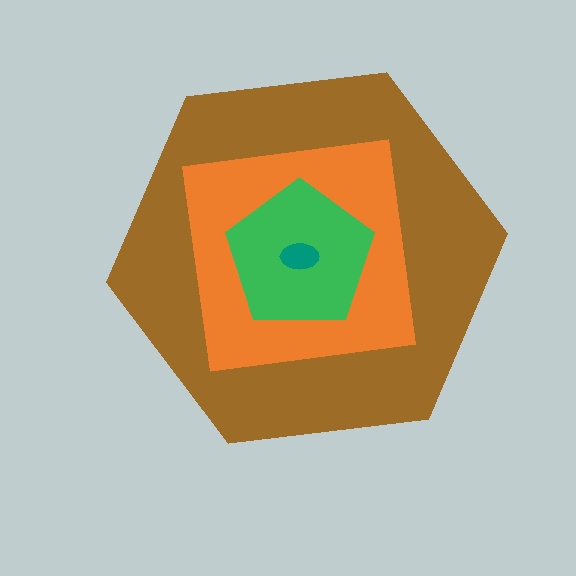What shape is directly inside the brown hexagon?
The orange square.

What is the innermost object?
The teal ellipse.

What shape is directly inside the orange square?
The green pentagon.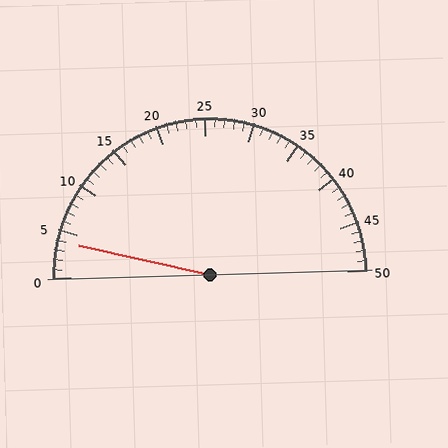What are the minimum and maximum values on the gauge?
The gauge ranges from 0 to 50.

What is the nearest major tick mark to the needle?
The nearest major tick mark is 5.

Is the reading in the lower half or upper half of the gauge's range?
The reading is in the lower half of the range (0 to 50).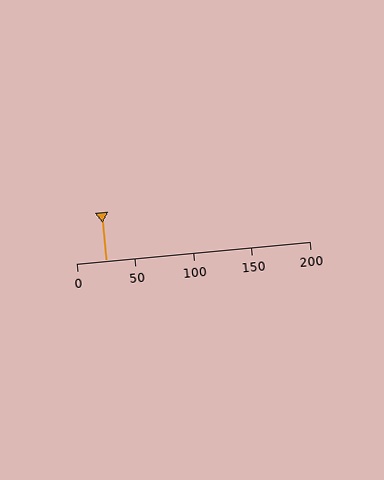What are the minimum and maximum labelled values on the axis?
The axis runs from 0 to 200.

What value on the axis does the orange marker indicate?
The marker indicates approximately 25.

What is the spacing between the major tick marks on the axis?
The major ticks are spaced 50 apart.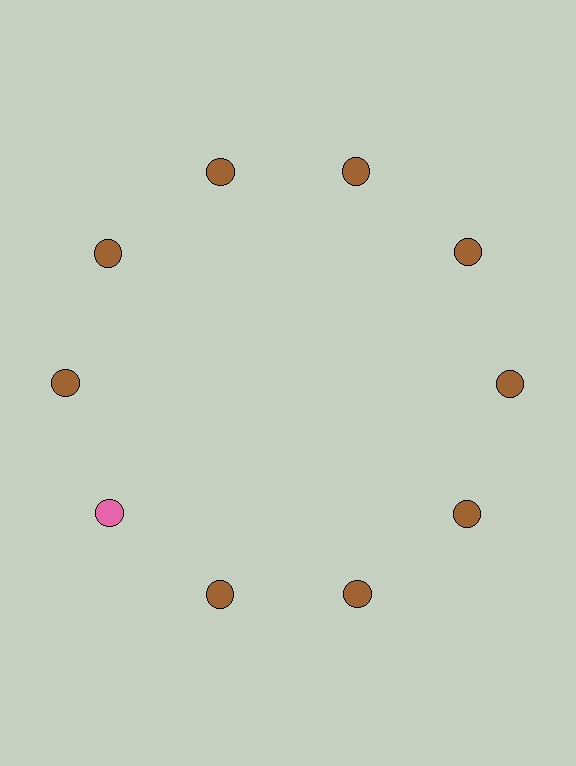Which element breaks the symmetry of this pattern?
The pink circle at roughly the 8 o'clock position breaks the symmetry. All other shapes are brown circles.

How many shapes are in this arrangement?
There are 10 shapes arranged in a ring pattern.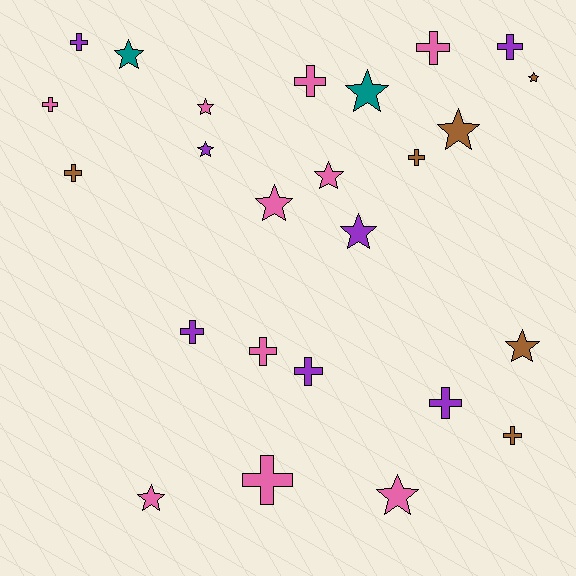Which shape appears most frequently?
Cross, with 13 objects.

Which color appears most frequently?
Pink, with 10 objects.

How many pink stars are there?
There are 5 pink stars.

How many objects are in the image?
There are 25 objects.